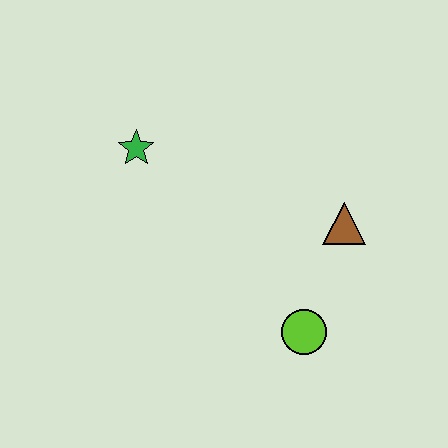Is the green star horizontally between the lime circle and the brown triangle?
No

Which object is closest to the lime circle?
The brown triangle is closest to the lime circle.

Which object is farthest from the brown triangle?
The green star is farthest from the brown triangle.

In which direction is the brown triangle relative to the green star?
The brown triangle is to the right of the green star.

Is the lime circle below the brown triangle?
Yes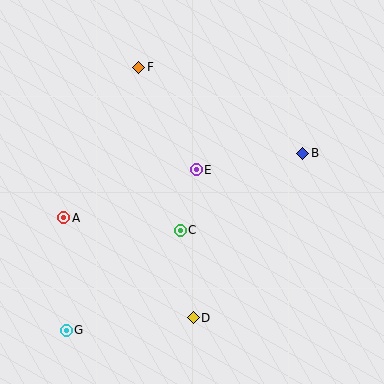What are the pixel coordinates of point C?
Point C is at (180, 230).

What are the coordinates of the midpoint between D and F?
The midpoint between D and F is at (166, 192).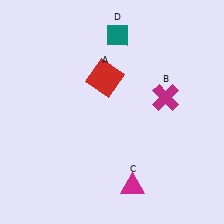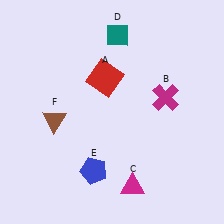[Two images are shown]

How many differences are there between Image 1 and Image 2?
There are 2 differences between the two images.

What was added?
A blue pentagon (E), a brown triangle (F) were added in Image 2.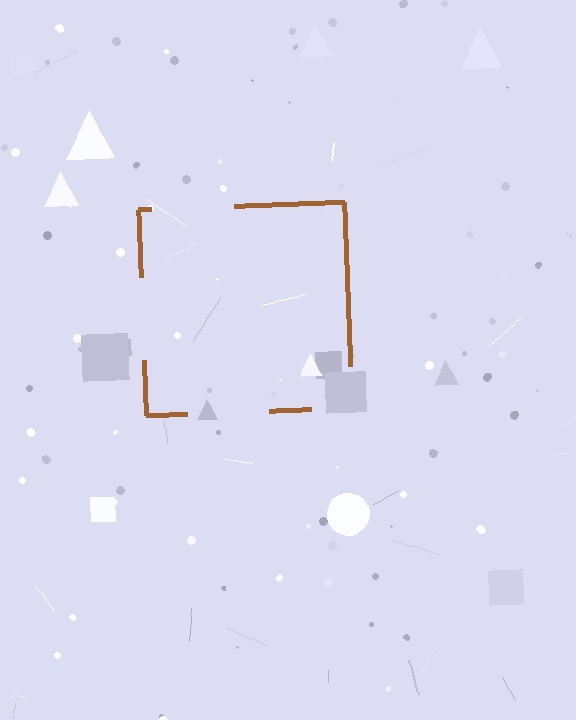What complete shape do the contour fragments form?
The contour fragments form a square.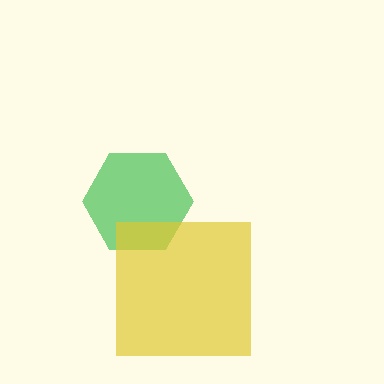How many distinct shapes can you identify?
There are 2 distinct shapes: a green hexagon, a yellow square.